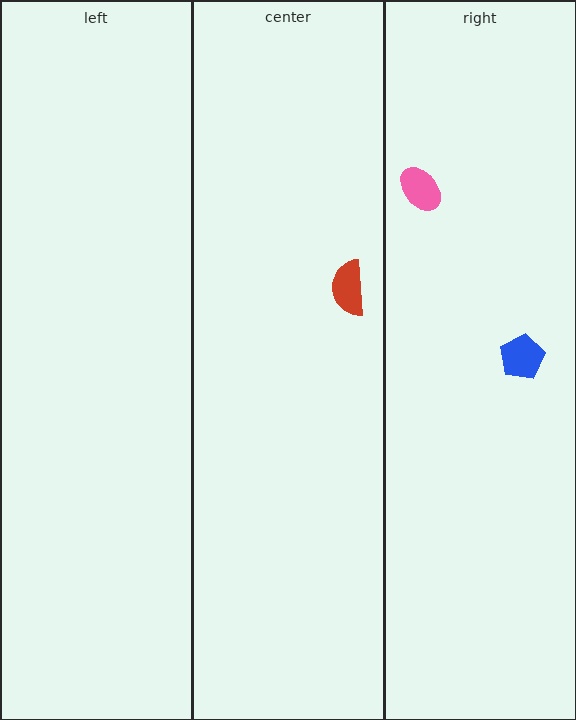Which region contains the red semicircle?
The center region.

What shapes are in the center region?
The red semicircle.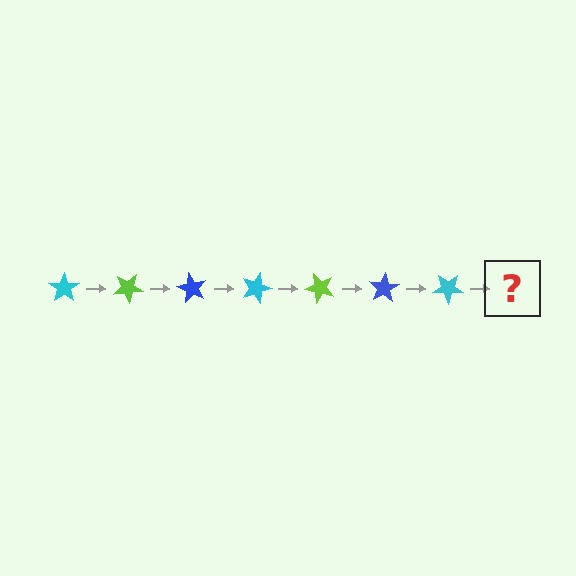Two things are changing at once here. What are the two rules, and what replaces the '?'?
The two rules are that it rotates 30 degrees each step and the color cycles through cyan, lime, and blue. The '?' should be a lime star, rotated 210 degrees from the start.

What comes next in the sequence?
The next element should be a lime star, rotated 210 degrees from the start.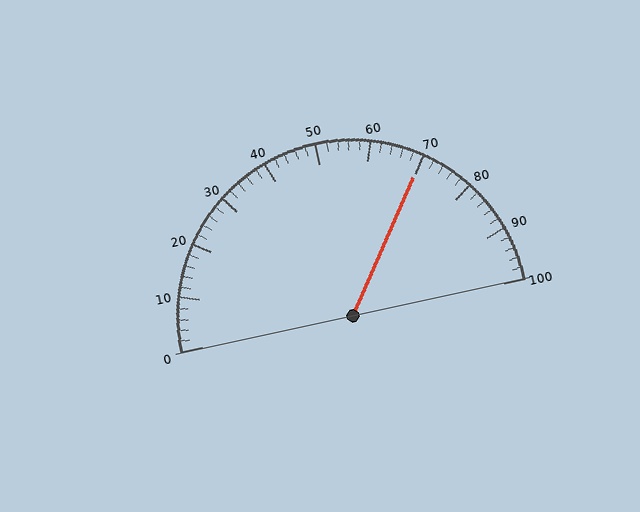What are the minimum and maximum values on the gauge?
The gauge ranges from 0 to 100.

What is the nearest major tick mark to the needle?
The nearest major tick mark is 70.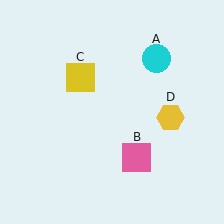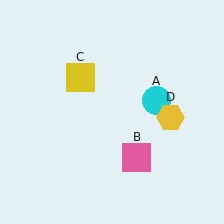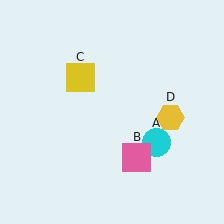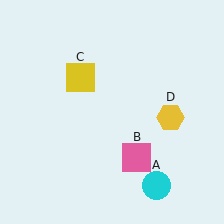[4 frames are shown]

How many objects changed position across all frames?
1 object changed position: cyan circle (object A).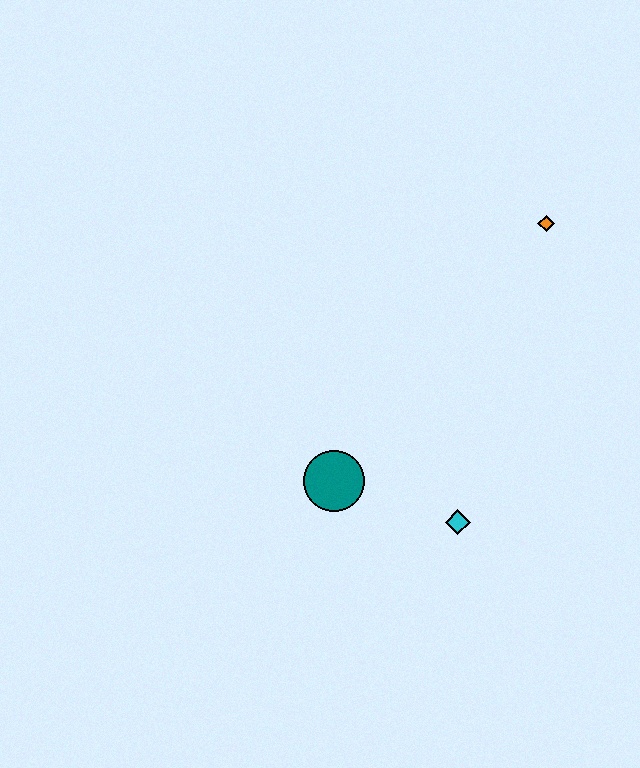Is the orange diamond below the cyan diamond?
No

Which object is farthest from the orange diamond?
The teal circle is farthest from the orange diamond.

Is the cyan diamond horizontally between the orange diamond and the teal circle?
Yes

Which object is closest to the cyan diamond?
The teal circle is closest to the cyan diamond.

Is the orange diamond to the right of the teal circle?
Yes